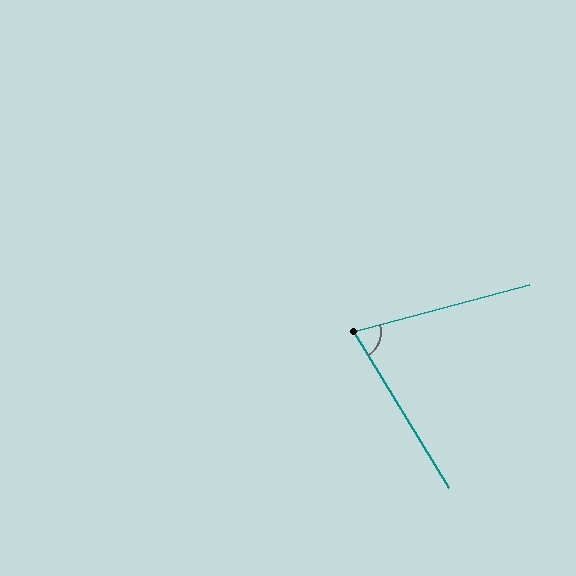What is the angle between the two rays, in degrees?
Approximately 74 degrees.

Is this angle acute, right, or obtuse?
It is acute.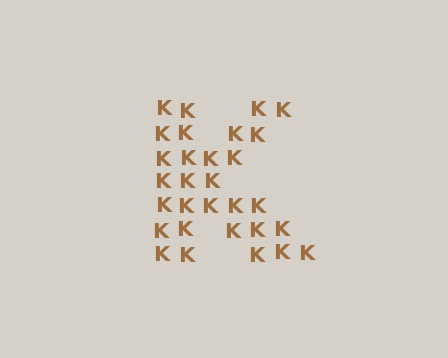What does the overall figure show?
The overall figure shows the letter K.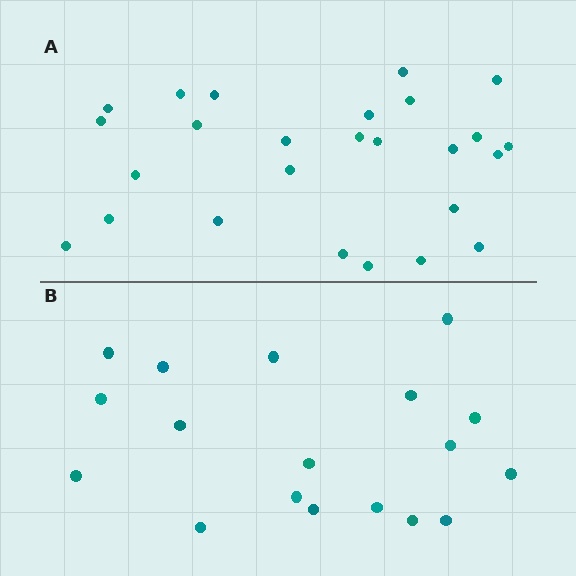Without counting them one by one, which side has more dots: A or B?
Region A (the top region) has more dots.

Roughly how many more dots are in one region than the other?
Region A has roughly 8 or so more dots than region B.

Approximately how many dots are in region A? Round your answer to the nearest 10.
About 30 dots. (The exact count is 26, which rounds to 30.)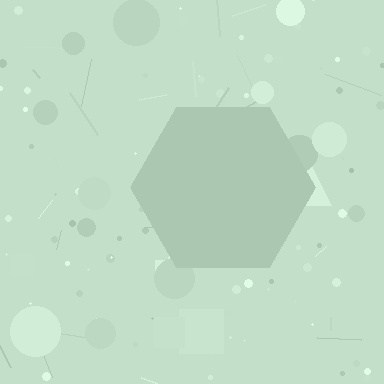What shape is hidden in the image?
A hexagon is hidden in the image.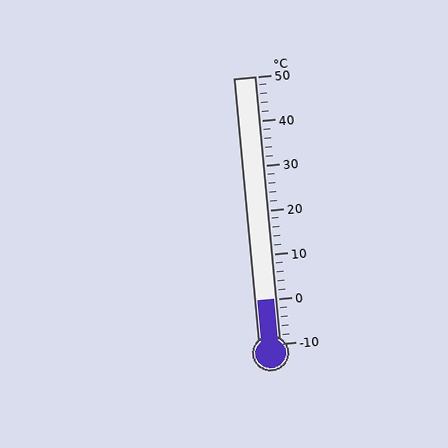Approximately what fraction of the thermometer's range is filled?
The thermometer is filled to approximately 15% of its range.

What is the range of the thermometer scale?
The thermometer scale ranges from -10°C to 50°C.